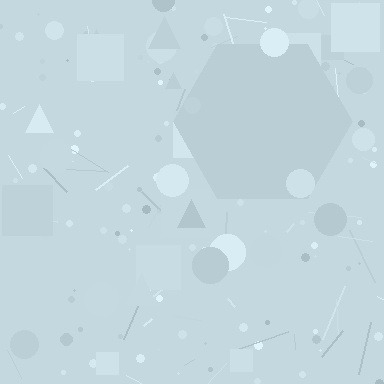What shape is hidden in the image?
A hexagon is hidden in the image.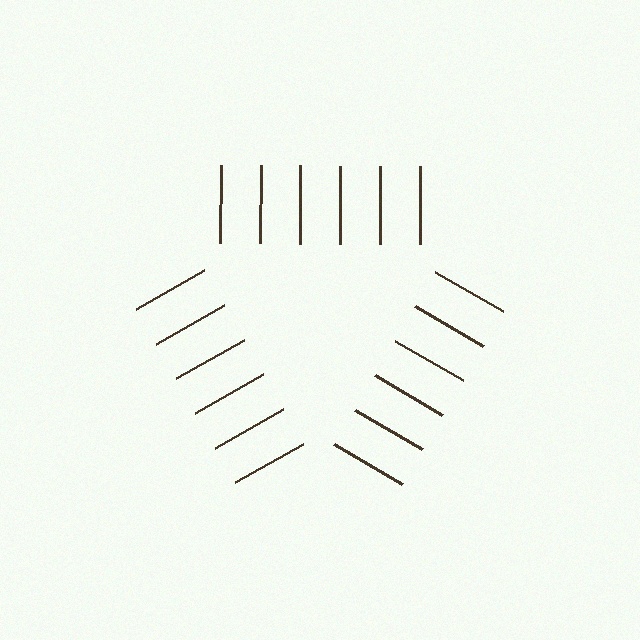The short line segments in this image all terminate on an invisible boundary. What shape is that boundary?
An illusory triangle — the line segments terminate on its edges but no continuous stroke is drawn.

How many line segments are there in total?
18 — 6 along each of the 3 edges.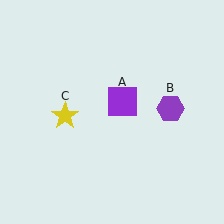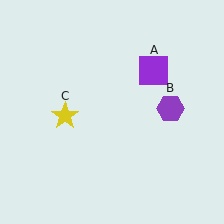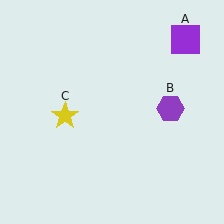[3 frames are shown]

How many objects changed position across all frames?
1 object changed position: purple square (object A).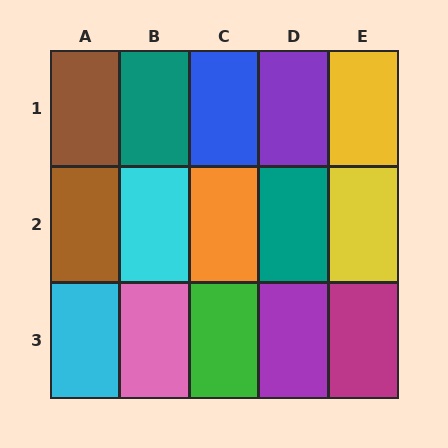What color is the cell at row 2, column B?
Cyan.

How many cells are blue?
1 cell is blue.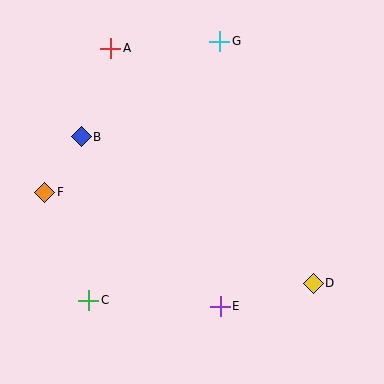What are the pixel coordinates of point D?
Point D is at (313, 283).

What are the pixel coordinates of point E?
Point E is at (220, 306).